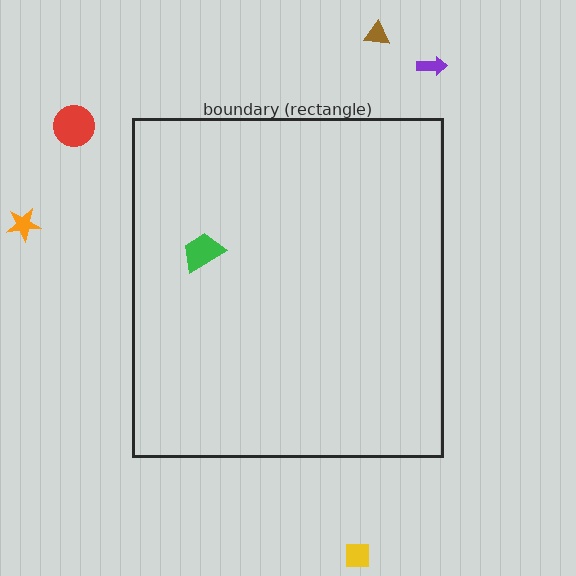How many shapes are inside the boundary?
1 inside, 5 outside.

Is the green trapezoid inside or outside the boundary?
Inside.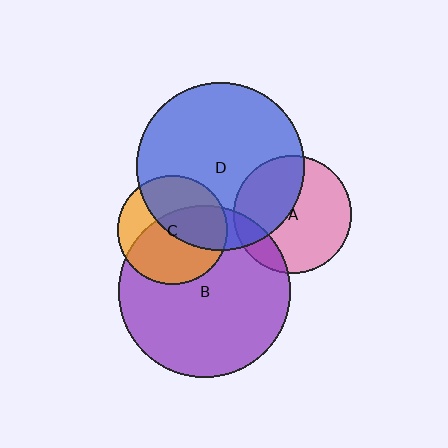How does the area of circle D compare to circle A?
Approximately 2.0 times.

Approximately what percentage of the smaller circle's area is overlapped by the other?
Approximately 15%.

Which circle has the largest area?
Circle B (purple).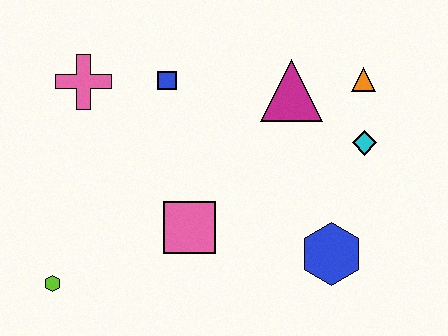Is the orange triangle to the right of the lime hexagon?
Yes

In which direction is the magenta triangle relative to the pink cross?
The magenta triangle is to the right of the pink cross.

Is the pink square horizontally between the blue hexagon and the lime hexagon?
Yes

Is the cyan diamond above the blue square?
No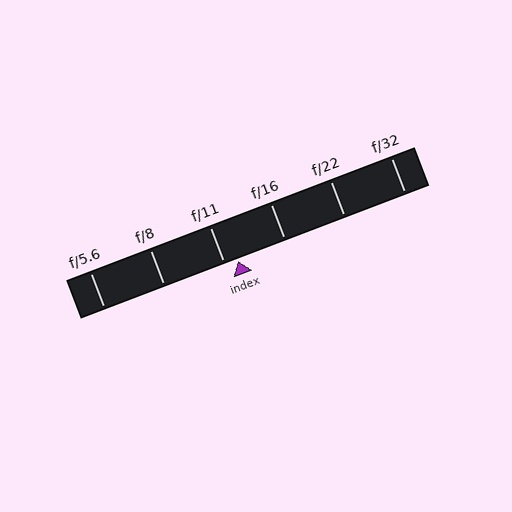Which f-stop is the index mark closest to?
The index mark is closest to f/11.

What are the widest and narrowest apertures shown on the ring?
The widest aperture shown is f/5.6 and the narrowest is f/32.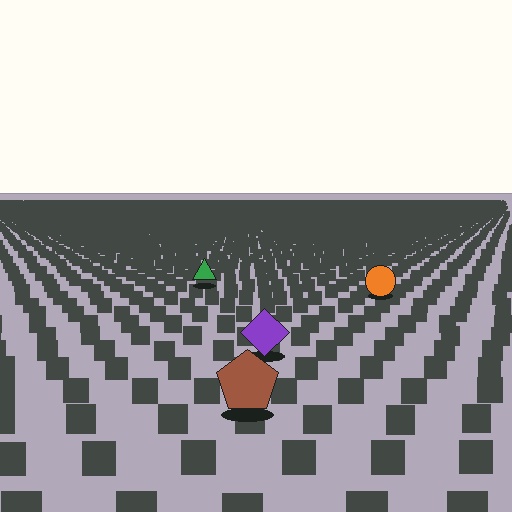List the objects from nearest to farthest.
From nearest to farthest: the brown pentagon, the purple diamond, the orange circle, the green triangle.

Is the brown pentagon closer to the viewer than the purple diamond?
Yes. The brown pentagon is closer — you can tell from the texture gradient: the ground texture is coarser near it.